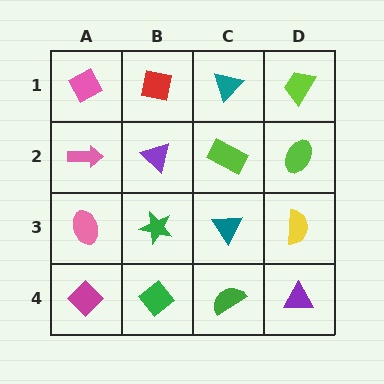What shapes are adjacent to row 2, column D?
A lime trapezoid (row 1, column D), a yellow semicircle (row 3, column D), a lime rectangle (row 2, column C).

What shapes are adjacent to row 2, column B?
A red square (row 1, column B), a green star (row 3, column B), a pink arrow (row 2, column A), a lime rectangle (row 2, column C).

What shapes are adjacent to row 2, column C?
A teal triangle (row 1, column C), a teal triangle (row 3, column C), a purple triangle (row 2, column B), a lime ellipse (row 2, column D).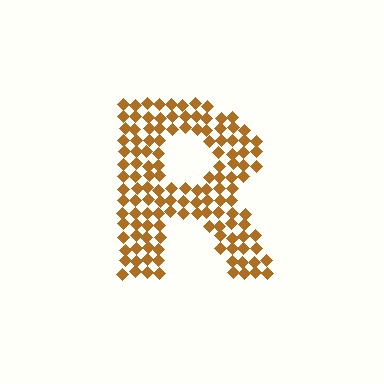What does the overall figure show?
The overall figure shows the letter R.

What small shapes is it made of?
It is made of small diamonds.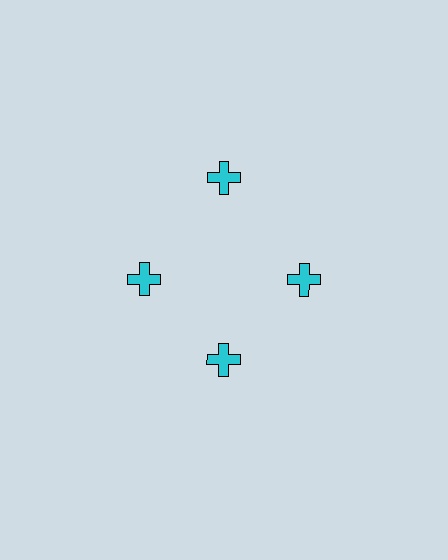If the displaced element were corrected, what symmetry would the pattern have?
It would have 4-fold rotational symmetry — the pattern would map onto itself every 90 degrees.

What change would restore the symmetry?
The symmetry would be restored by moving it inward, back onto the ring so that all 4 crosses sit at equal angles and equal distance from the center.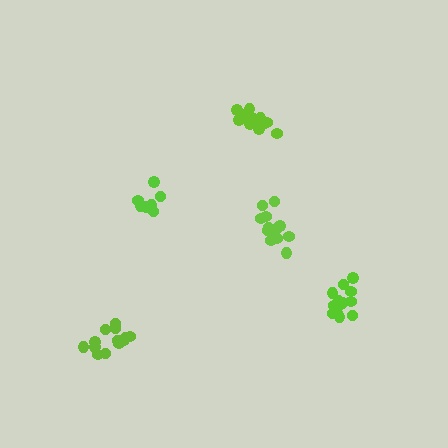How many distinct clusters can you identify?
There are 5 distinct clusters.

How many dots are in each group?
Group 1: 14 dots, Group 2: 14 dots, Group 3: 15 dots, Group 4: 13 dots, Group 5: 9 dots (65 total).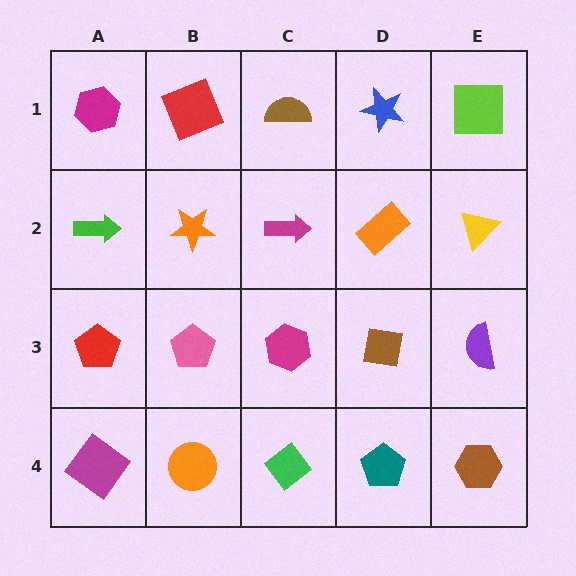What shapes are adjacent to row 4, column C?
A magenta hexagon (row 3, column C), an orange circle (row 4, column B), a teal pentagon (row 4, column D).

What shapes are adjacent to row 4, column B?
A pink pentagon (row 3, column B), a magenta diamond (row 4, column A), a green diamond (row 4, column C).